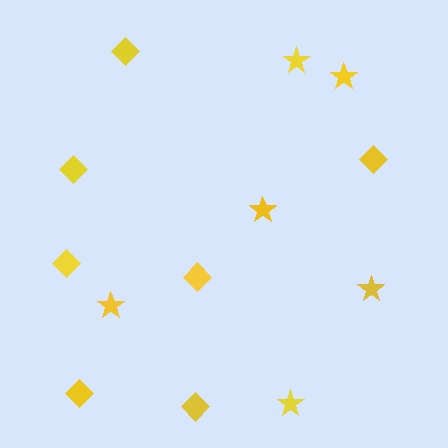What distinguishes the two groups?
There are 2 groups: one group of stars (6) and one group of diamonds (7).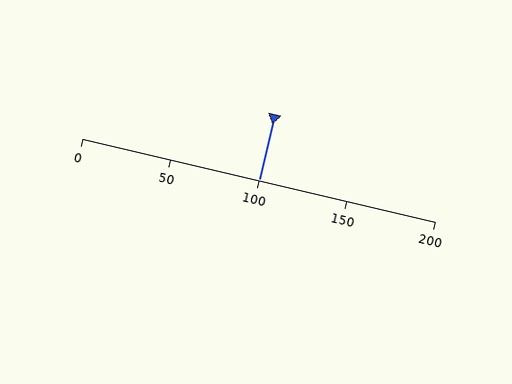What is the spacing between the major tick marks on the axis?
The major ticks are spaced 50 apart.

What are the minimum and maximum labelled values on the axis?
The axis runs from 0 to 200.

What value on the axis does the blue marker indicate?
The marker indicates approximately 100.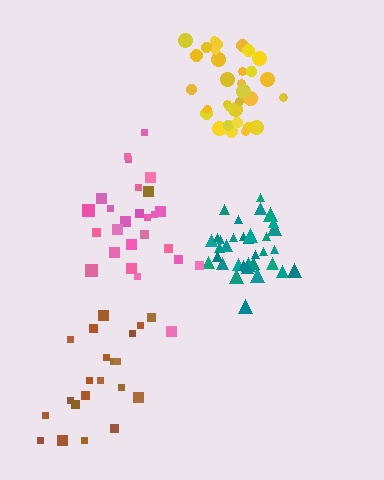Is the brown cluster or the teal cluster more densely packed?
Teal.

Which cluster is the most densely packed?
Yellow.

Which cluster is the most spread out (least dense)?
Brown.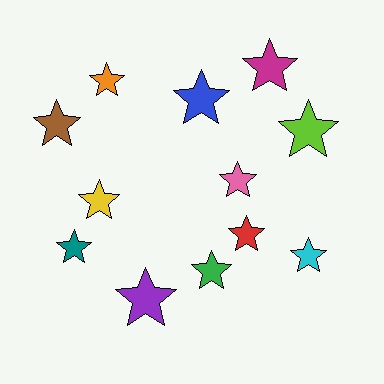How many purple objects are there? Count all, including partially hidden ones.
There is 1 purple object.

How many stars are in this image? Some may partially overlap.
There are 12 stars.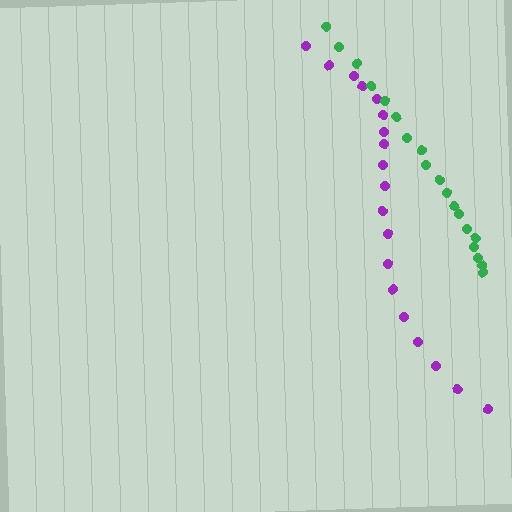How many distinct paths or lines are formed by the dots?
There are 2 distinct paths.